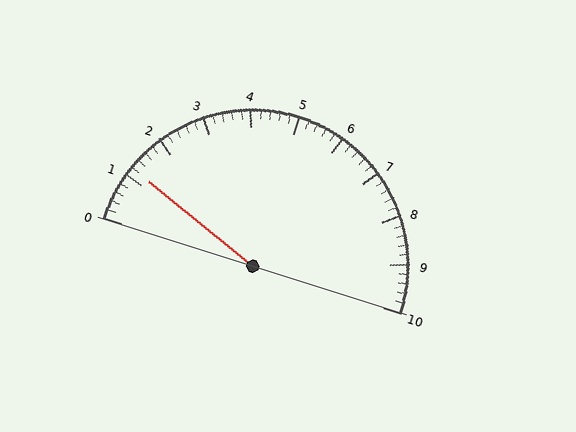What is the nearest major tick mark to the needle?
The nearest major tick mark is 1.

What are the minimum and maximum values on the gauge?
The gauge ranges from 0 to 10.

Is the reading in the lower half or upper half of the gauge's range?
The reading is in the lower half of the range (0 to 10).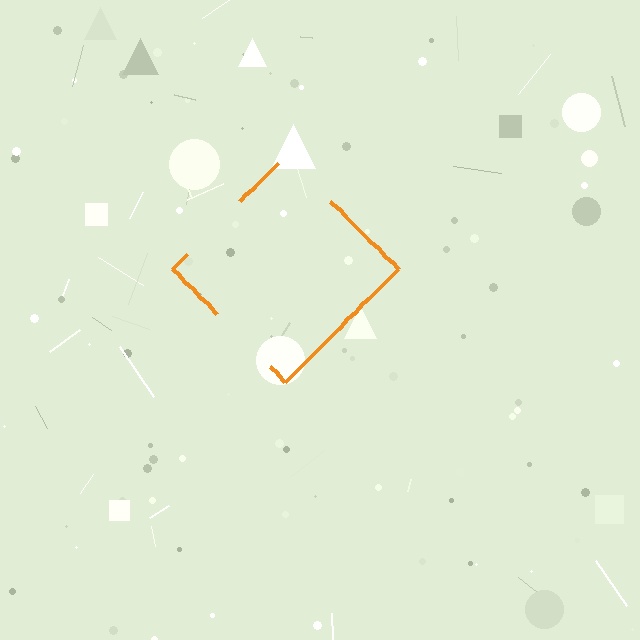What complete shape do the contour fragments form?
The contour fragments form a diamond.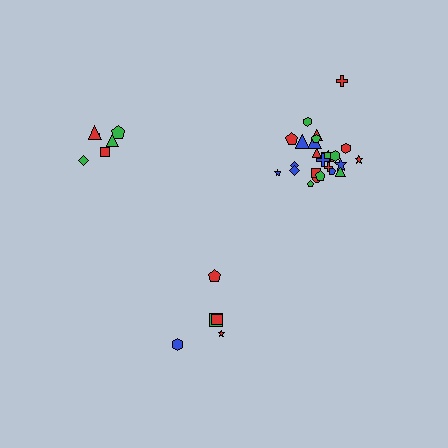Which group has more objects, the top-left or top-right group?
The top-right group.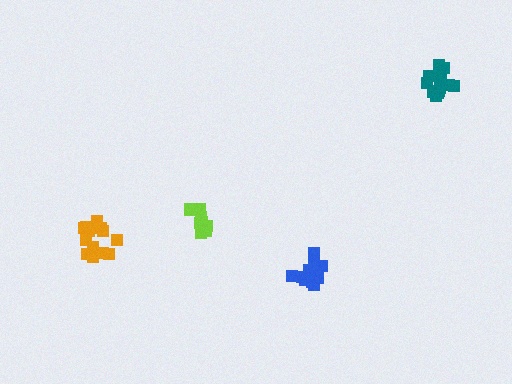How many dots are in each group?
Group 1: 15 dots, Group 2: 12 dots, Group 3: 13 dots, Group 4: 13 dots (53 total).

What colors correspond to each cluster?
The clusters are colored: orange, lime, blue, teal.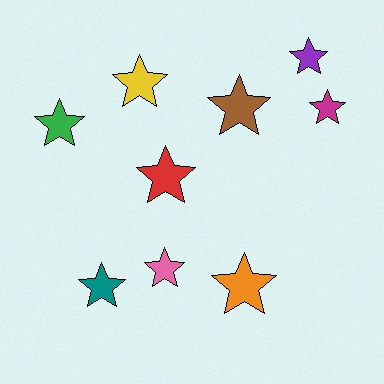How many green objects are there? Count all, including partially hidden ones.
There is 1 green object.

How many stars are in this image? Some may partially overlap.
There are 9 stars.